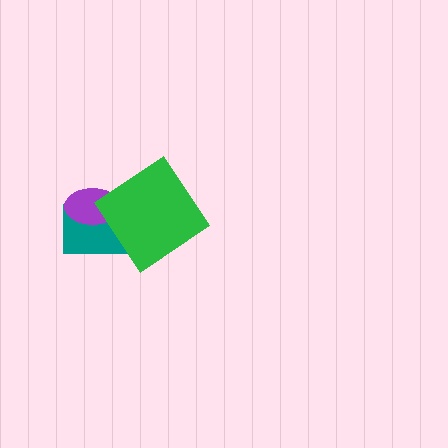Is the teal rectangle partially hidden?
Yes, it is partially covered by another shape.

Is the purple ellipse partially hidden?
Yes, it is partially covered by another shape.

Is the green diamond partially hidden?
No, no other shape covers it.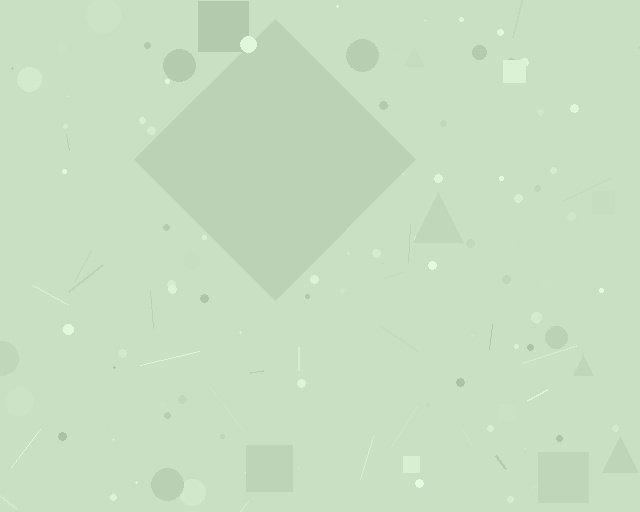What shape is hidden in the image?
A diamond is hidden in the image.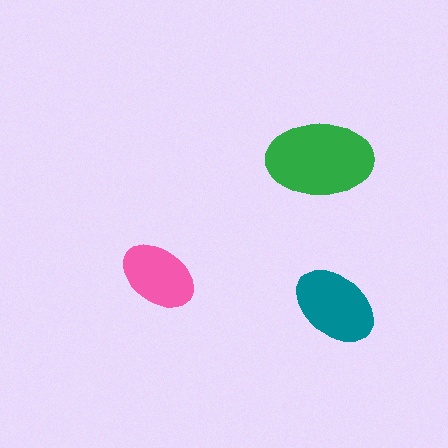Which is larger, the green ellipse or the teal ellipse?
The green one.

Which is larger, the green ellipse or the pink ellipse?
The green one.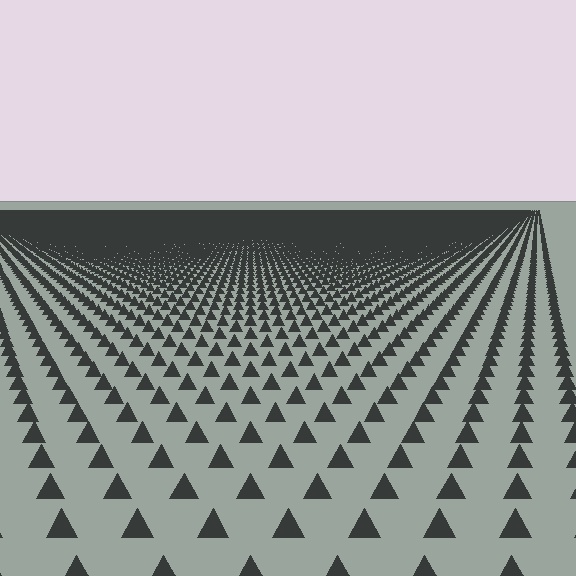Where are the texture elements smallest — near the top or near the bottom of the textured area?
Near the top.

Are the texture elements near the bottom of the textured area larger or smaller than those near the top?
Larger. Near the bottom, elements are closer to the viewer and appear at a bigger on-screen size.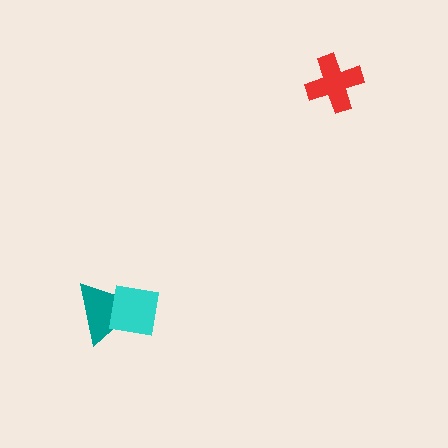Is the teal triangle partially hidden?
Yes, it is partially covered by another shape.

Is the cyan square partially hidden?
No, no other shape covers it.